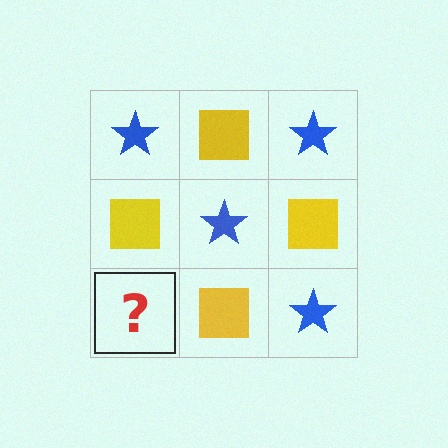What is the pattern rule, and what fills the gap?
The rule is that it alternates blue star and yellow square in a checkerboard pattern. The gap should be filled with a blue star.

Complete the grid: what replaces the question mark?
The question mark should be replaced with a blue star.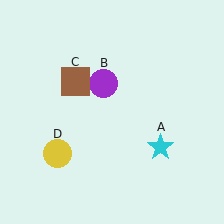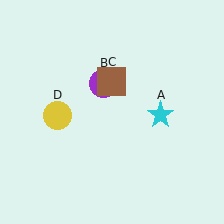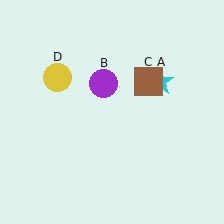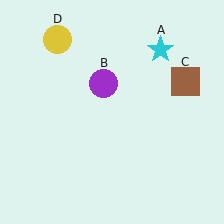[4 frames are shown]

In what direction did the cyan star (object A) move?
The cyan star (object A) moved up.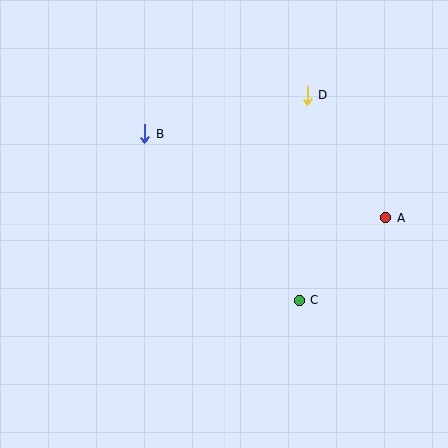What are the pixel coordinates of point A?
Point A is at (386, 218).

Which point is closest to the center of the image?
Point C at (299, 300) is closest to the center.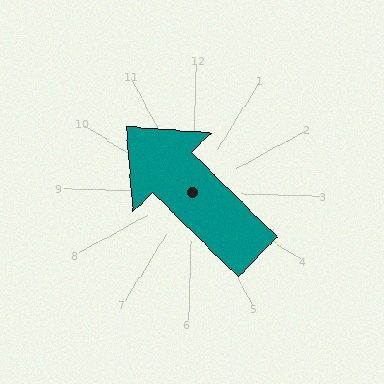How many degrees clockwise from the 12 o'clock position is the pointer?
Approximately 313 degrees.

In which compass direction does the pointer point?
Northwest.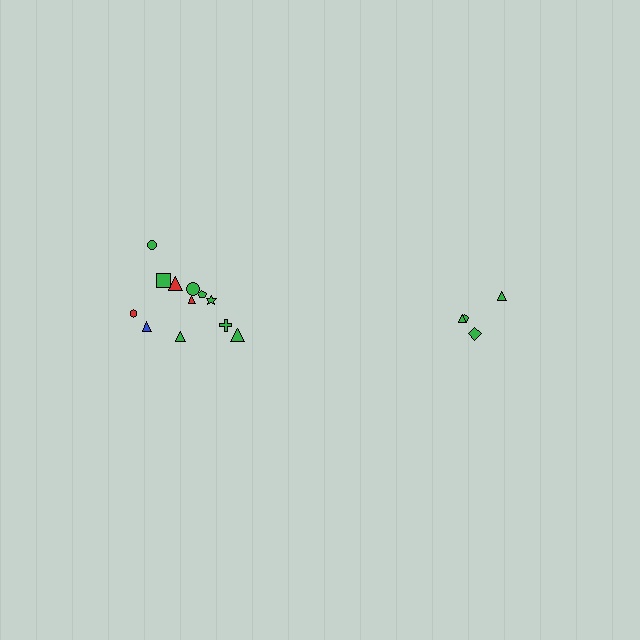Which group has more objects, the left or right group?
The left group.